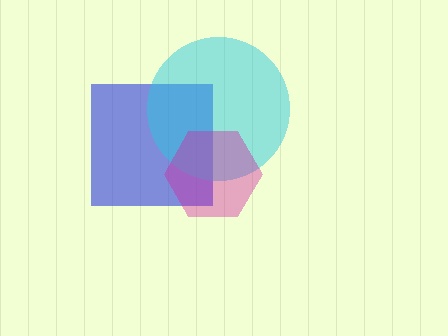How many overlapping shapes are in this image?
There are 3 overlapping shapes in the image.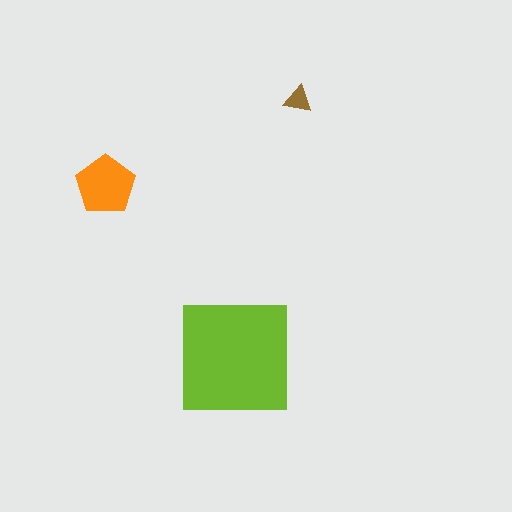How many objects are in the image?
There are 3 objects in the image.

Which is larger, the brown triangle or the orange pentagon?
The orange pentagon.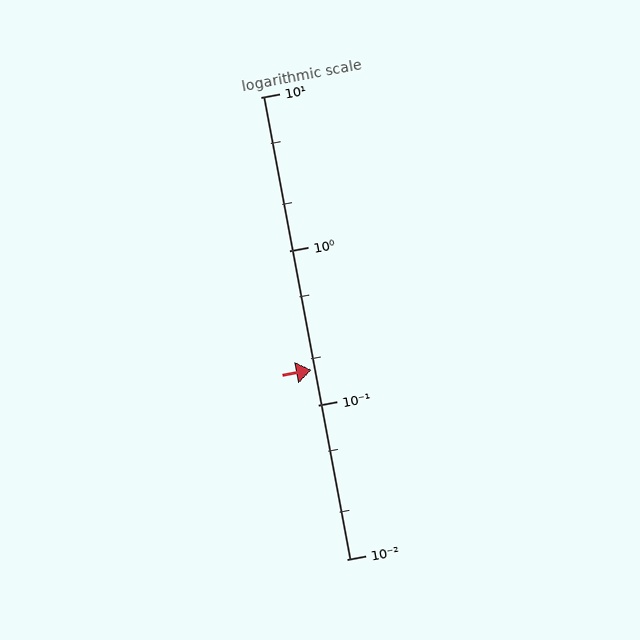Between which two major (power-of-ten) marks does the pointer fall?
The pointer is between 0.1 and 1.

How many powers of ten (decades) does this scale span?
The scale spans 3 decades, from 0.01 to 10.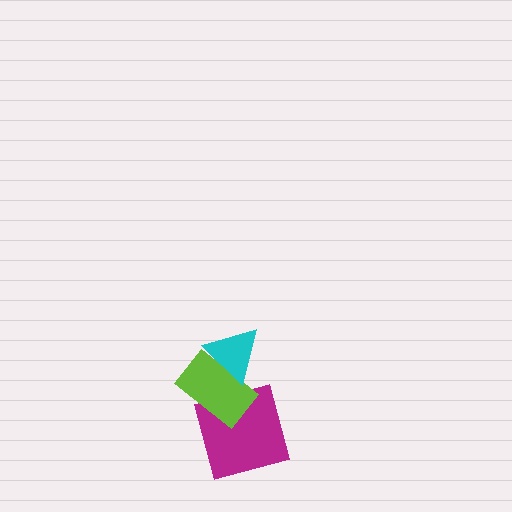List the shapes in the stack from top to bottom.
From top to bottom: the cyan triangle, the lime rectangle, the magenta square.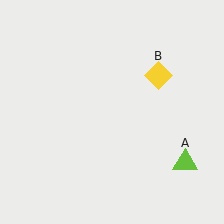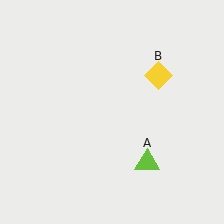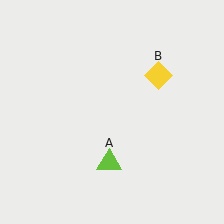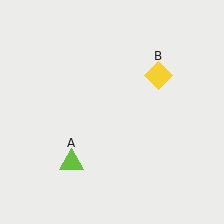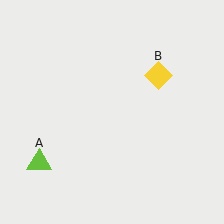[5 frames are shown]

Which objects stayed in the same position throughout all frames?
Yellow diamond (object B) remained stationary.